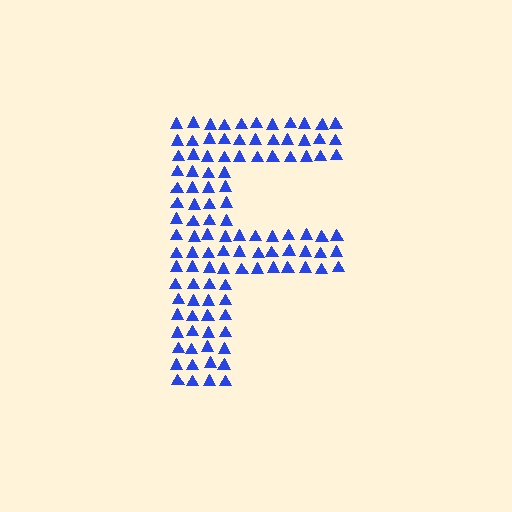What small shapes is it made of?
It is made of small triangles.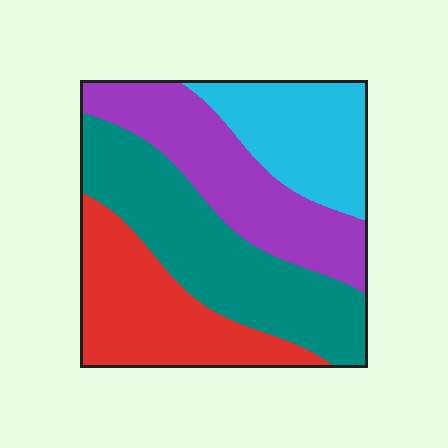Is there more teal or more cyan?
Teal.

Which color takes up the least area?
Cyan, at roughly 20%.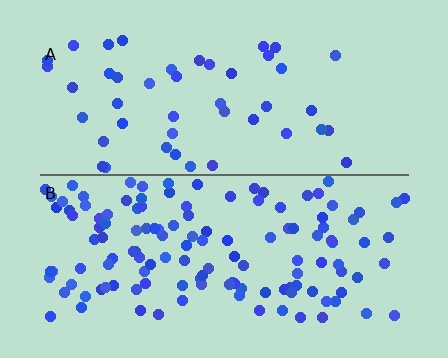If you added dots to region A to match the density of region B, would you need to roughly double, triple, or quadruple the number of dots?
Approximately triple.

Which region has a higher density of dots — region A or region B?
B (the bottom).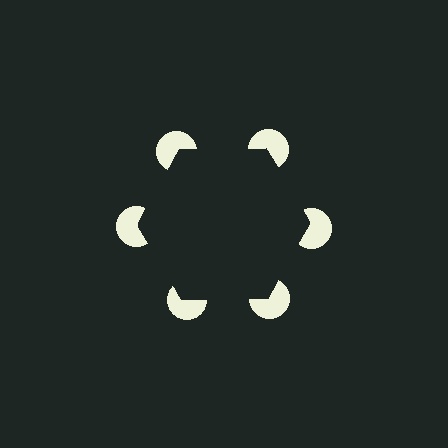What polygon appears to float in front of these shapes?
An illusory hexagon — its edges are inferred from the aligned wedge cuts in the pac-man discs, not physically drawn.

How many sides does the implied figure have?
6 sides.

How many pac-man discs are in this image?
There are 6 — one at each vertex of the illusory hexagon.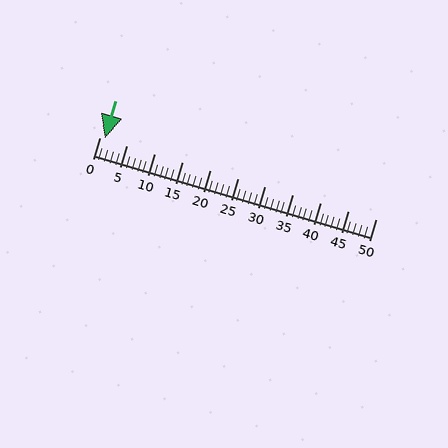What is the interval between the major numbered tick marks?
The major tick marks are spaced 5 units apart.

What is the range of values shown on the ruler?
The ruler shows values from 0 to 50.